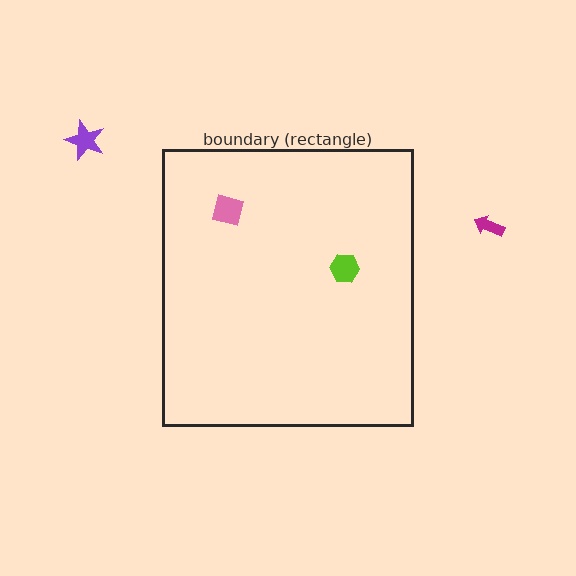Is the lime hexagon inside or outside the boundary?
Inside.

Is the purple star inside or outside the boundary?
Outside.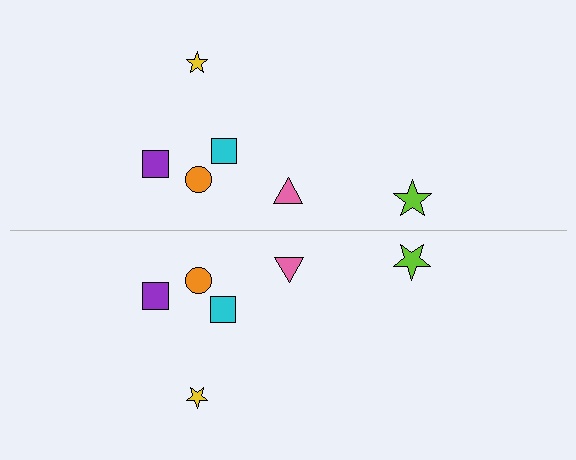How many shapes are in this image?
There are 12 shapes in this image.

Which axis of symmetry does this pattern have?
The pattern has a horizontal axis of symmetry running through the center of the image.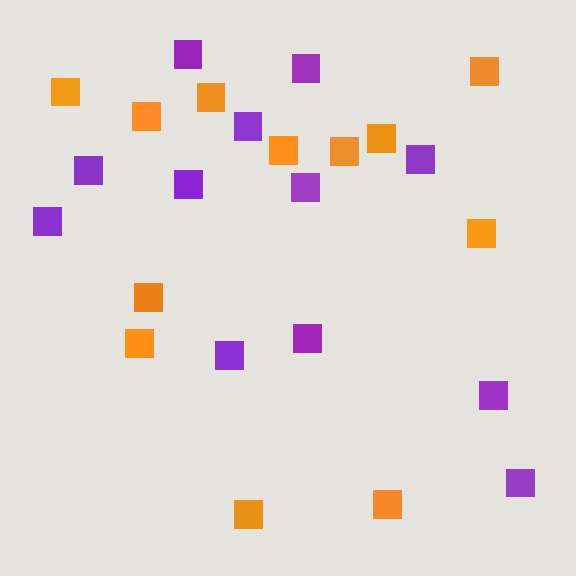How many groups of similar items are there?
There are 2 groups: one group of orange squares (12) and one group of purple squares (12).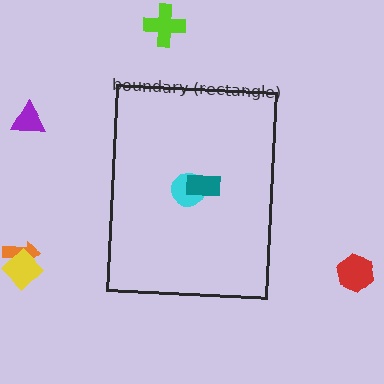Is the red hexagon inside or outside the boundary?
Outside.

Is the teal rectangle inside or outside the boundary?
Inside.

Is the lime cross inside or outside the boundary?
Outside.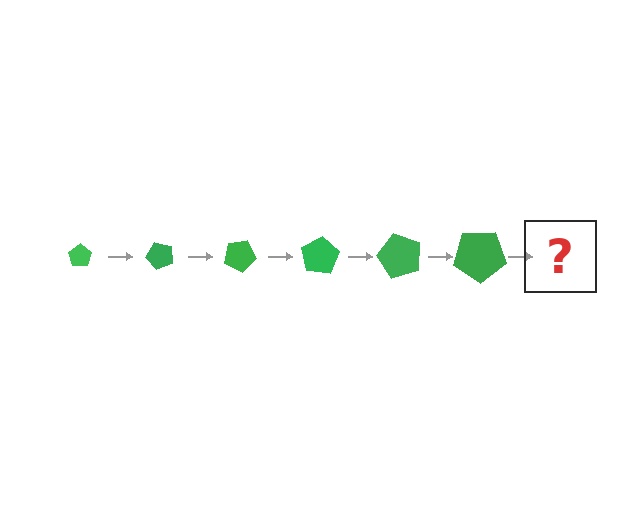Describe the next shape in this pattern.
It should be a pentagon, larger than the previous one and rotated 300 degrees from the start.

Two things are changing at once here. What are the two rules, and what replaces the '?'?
The two rules are that the pentagon grows larger each step and it rotates 50 degrees each step. The '?' should be a pentagon, larger than the previous one and rotated 300 degrees from the start.